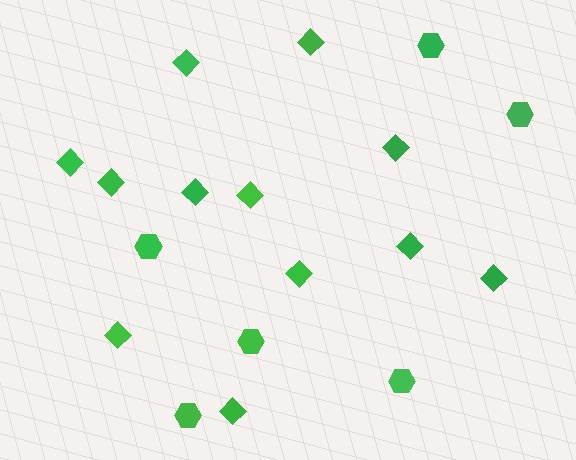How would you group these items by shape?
There are 2 groups: one group of diamonds (12) and one group of hexagons (6).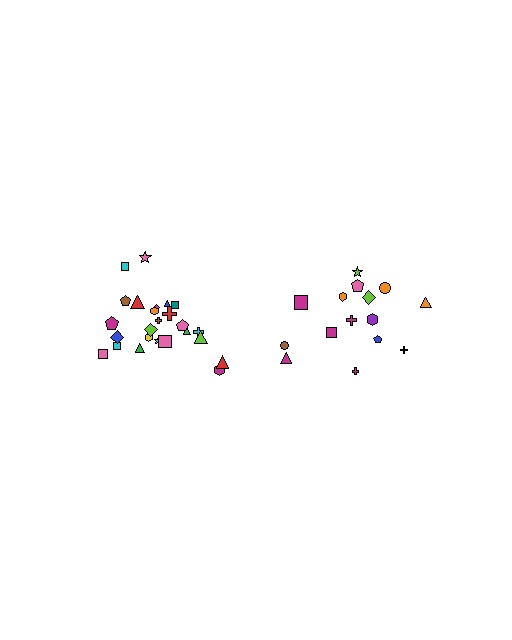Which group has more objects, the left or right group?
The left group.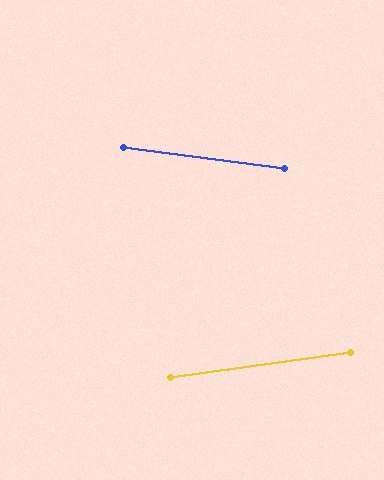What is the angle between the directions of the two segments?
Approximately 15 degrees.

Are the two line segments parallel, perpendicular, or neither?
Neither parallel nor perpendicular — they differ by about 15°.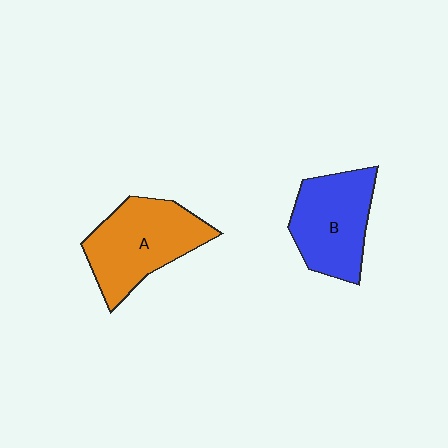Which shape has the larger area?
Shape A (orange).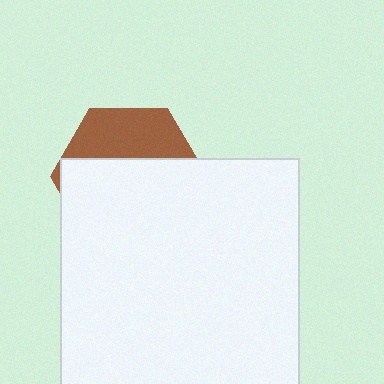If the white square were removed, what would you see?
You would see the complete brown hexagon.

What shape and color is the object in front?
The object in front is a white square.